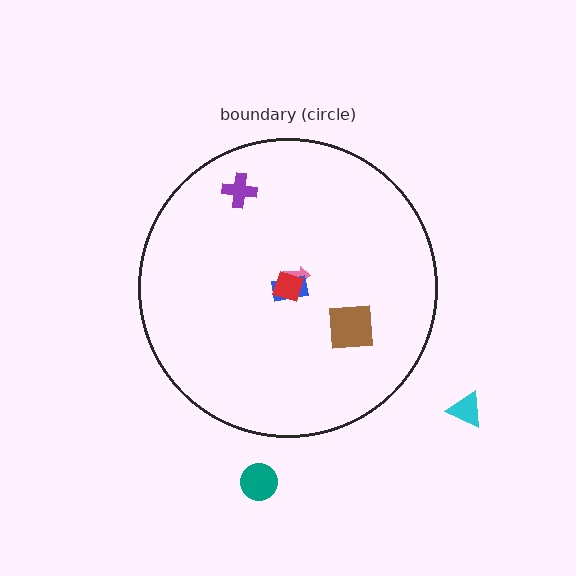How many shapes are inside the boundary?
5 inside, 2 outside.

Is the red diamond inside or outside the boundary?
Inside.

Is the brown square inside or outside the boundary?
Inside.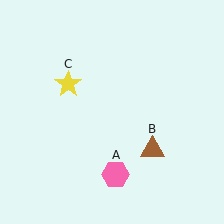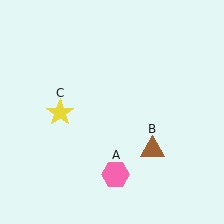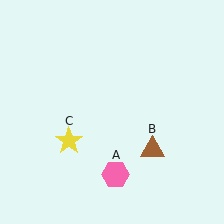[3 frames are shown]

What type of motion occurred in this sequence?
The yellow star (object C) rotated counterclockwise around the center of the scene.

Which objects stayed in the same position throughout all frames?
Pink hexagon (object A) and brown triangle (object B) remained stationary.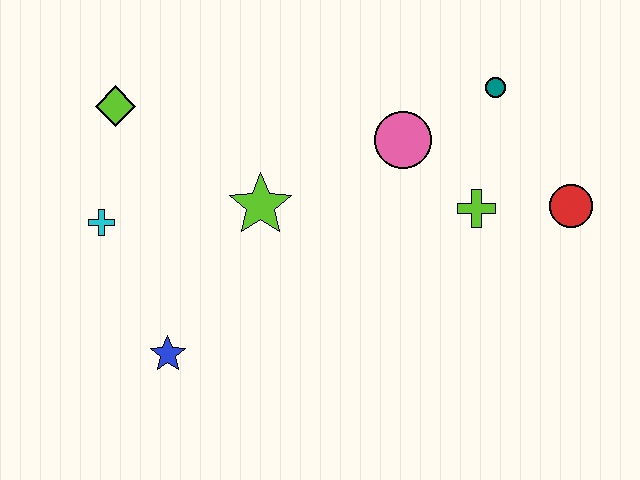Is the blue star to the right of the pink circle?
No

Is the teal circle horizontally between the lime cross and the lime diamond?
No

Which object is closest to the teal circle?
The pink circle is closest to the teal circle.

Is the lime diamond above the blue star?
Yes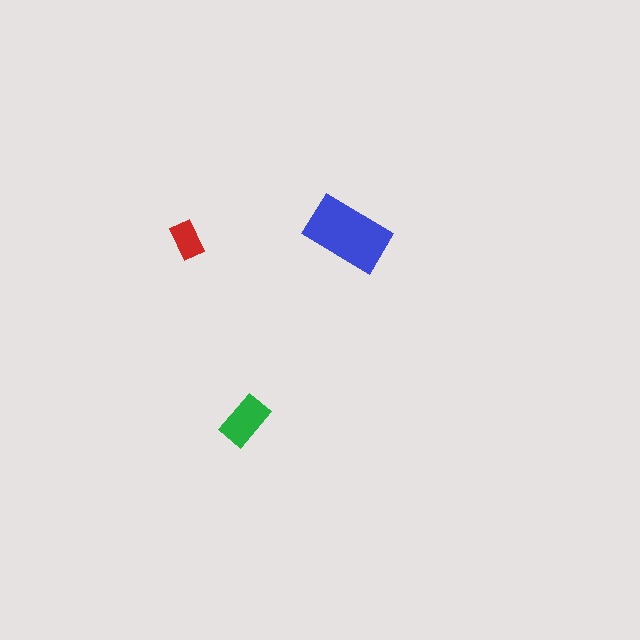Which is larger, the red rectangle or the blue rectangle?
The blue one.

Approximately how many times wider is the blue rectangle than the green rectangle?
About 1.5 times wider.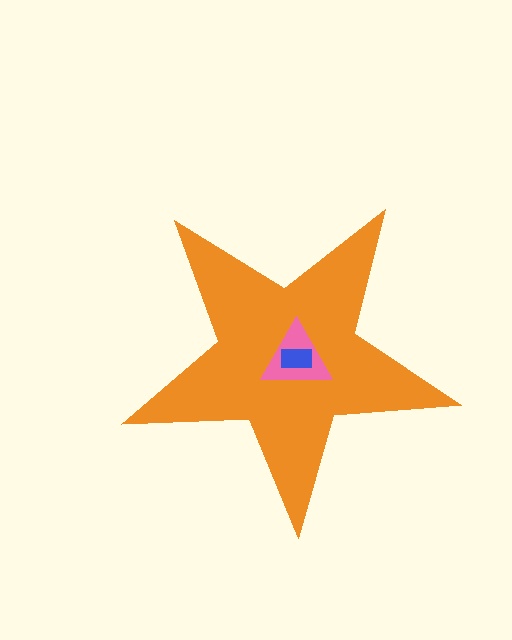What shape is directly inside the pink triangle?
The blue rectangle.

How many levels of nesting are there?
3.